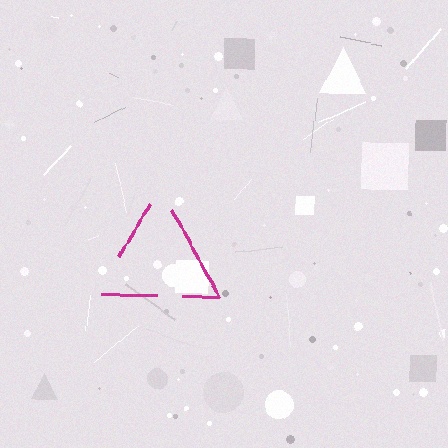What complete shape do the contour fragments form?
The contour fragments form a triangle.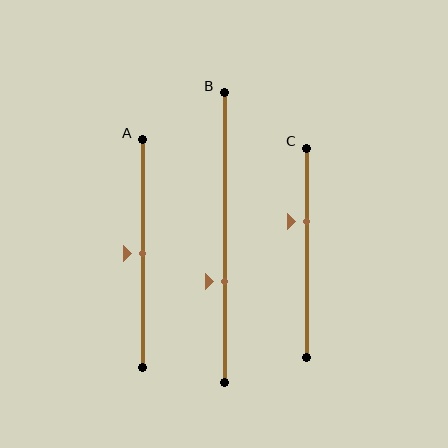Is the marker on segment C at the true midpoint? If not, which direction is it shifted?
No, the marker on segment C is shifted upward by about 15% of the segment length.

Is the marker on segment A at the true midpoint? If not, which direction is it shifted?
Yes, the marker on segment A is at the true midpoint.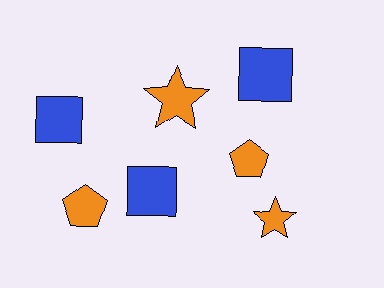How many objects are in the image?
There are 7 objects.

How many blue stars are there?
There are no blue stars.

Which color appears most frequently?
Orange, with 4 objects.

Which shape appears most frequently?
Square, with 3 objects.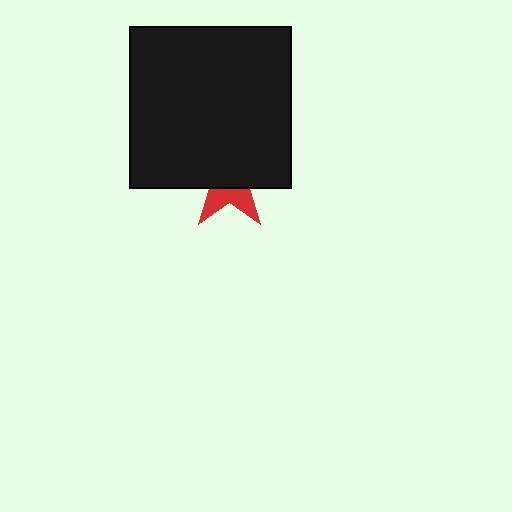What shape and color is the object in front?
The object in front is a black square.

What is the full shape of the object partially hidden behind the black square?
The partially hidden object is a red star.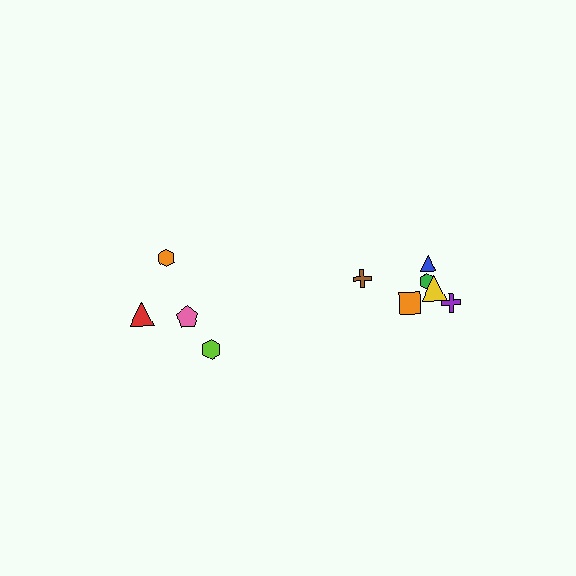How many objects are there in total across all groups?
There are 10 objects.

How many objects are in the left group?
There are 4 objects.